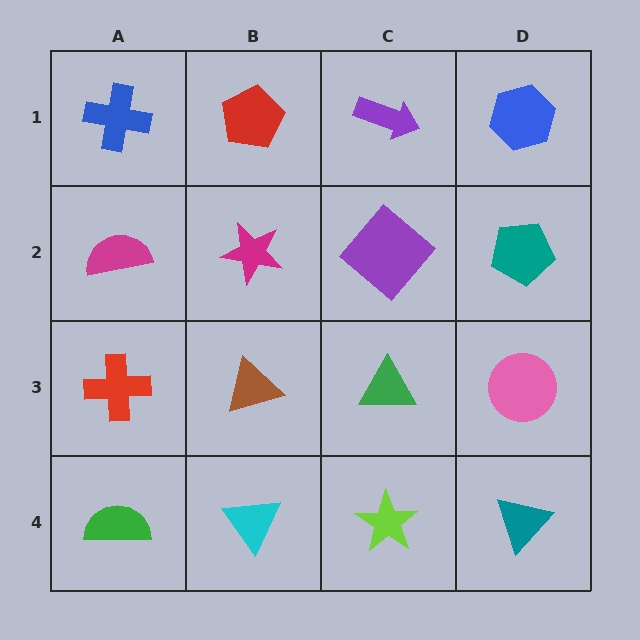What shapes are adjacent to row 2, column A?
A blue cross (row 1, column A), a red cross (row 3, column A), a magenta star (row 2, column B).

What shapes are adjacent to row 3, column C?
A purple diamond (row 2, column C), a lime star (row 4, column C), a brown triangle (row 3, column B), a pink circle (row 3, column D).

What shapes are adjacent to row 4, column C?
A green triangle (row 3, column C), a cyan triangle (row 4, column B), a teal triangle (row 4, column D).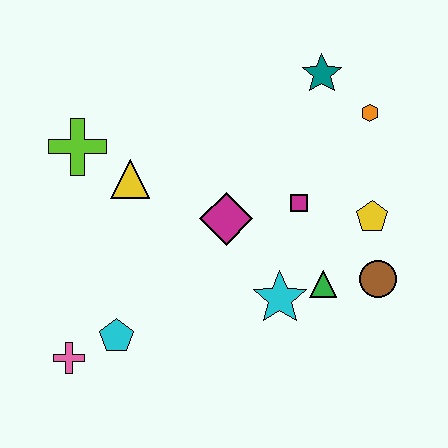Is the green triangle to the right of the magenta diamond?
Yes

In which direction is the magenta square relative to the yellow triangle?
The magenta square is to the right of the yellow triangle.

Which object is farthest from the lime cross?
The brown circle is farthest from the lime cross.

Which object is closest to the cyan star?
The green triangle is closest to the cyan star.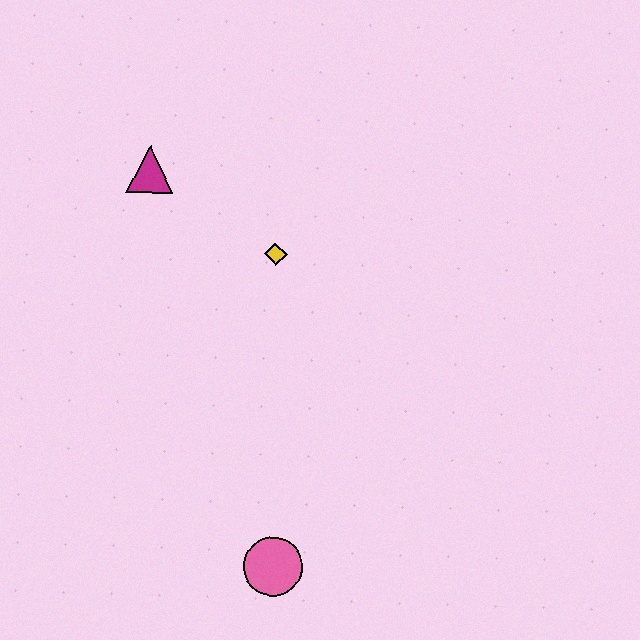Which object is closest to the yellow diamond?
The magenta triangle is closest to the yellow diamond.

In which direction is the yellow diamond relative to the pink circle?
The yellow diamond is above the pink circle.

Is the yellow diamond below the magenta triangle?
Yes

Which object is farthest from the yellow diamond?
The pink circle is farthest from the yellow diamond.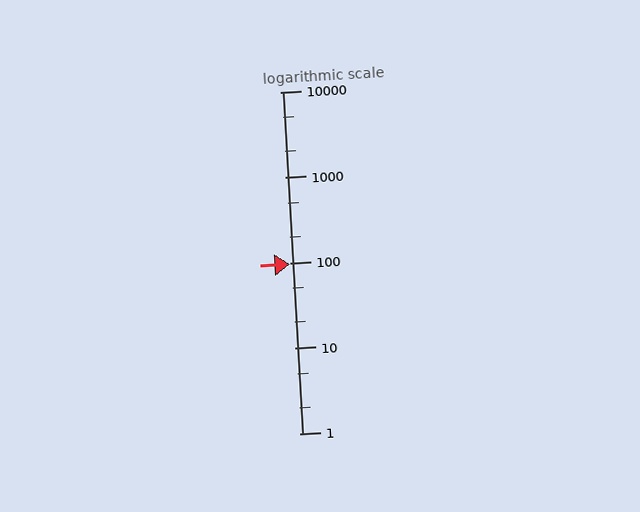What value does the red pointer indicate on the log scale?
The pointer indicates approximately 96.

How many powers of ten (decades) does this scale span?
The scale spans 4 decades, from 1 to 10000.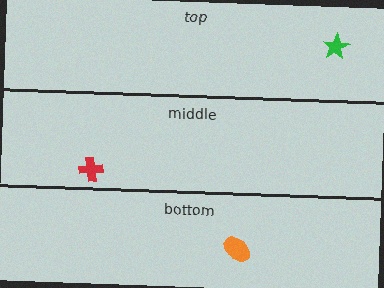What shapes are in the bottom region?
The orange ellipse.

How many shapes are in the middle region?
1.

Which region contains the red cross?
The middle region.